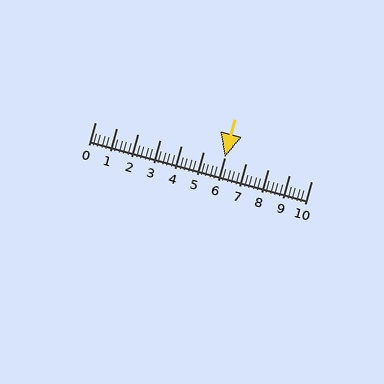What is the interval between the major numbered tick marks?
The major tick marks are spaced 1 units apart.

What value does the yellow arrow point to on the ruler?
The yellow arrow points to approximately 6.0.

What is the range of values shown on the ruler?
The ruler shows values from 0 to 10.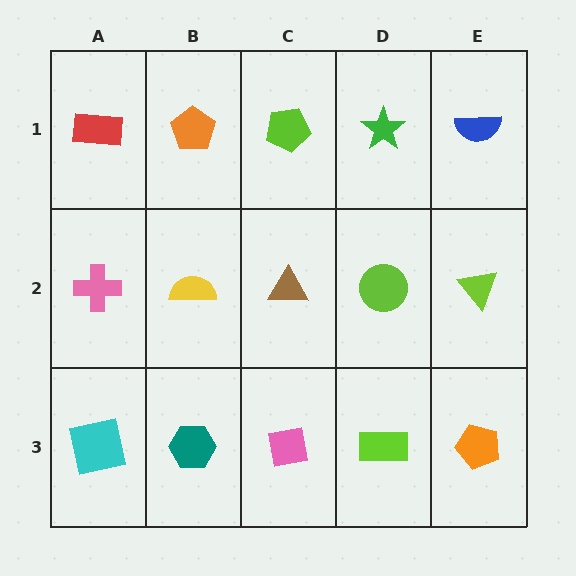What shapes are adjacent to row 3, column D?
A lime circle (row 2, column D), a pink square (row 3, column C), an orange pentagon (row 3, column E).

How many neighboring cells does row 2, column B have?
4.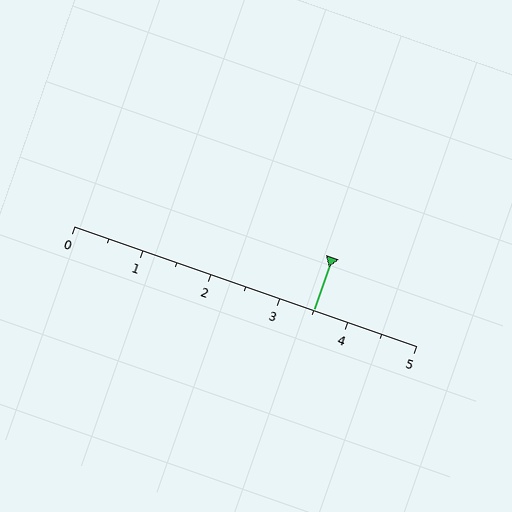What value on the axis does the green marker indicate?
The marker indicates approximately 3.5.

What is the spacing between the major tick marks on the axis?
The major ticks are spaced 1 apart.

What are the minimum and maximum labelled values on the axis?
The axis runs from 0 to 5.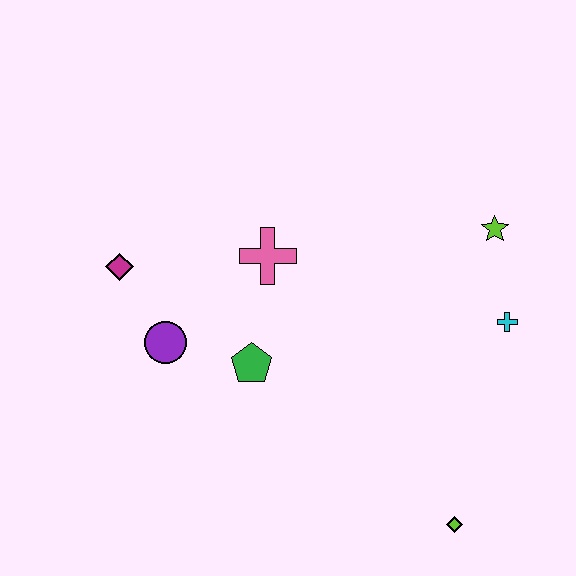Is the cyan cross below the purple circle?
No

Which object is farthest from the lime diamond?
The magenta diamond is farthest from the lime diamond.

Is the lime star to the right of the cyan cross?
No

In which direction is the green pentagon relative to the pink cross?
The green pentagon is below the pink cross.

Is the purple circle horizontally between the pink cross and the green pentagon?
No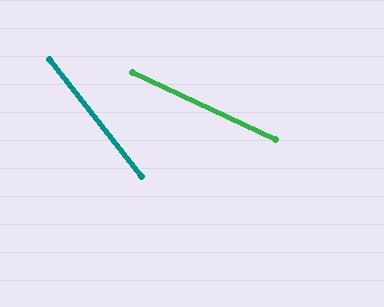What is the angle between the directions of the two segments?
Approximately 27 degrees.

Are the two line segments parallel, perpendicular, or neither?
Neither parallel nor perpendicular — they differ by about 27°.